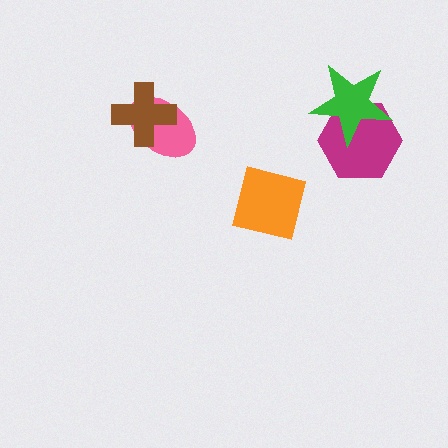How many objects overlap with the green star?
1 object overlaps with the green star.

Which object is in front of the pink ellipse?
The brown cross is in front of the pink ellipse.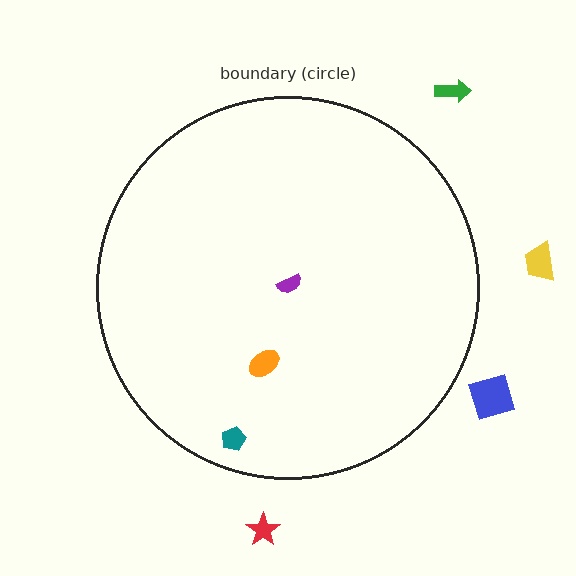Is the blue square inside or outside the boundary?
Outside.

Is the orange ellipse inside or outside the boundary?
Inside.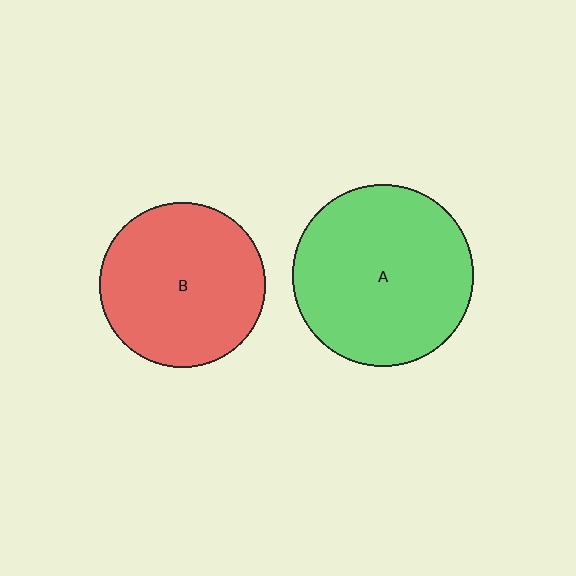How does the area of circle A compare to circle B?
Approximately 1.2 times.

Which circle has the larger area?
Circle A (green).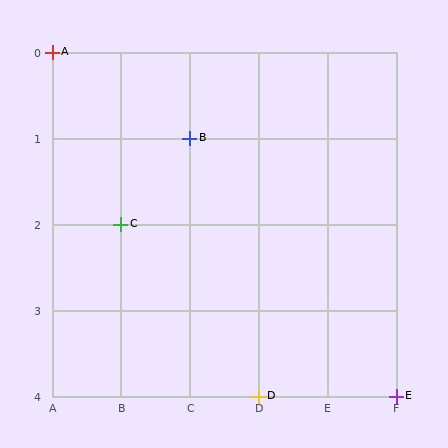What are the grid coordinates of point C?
Point C is at grid coordinates (B, 2).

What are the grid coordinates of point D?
Point D is at grid coordinates (D, 4).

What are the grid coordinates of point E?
Point E is at grid coordinates (F, 4).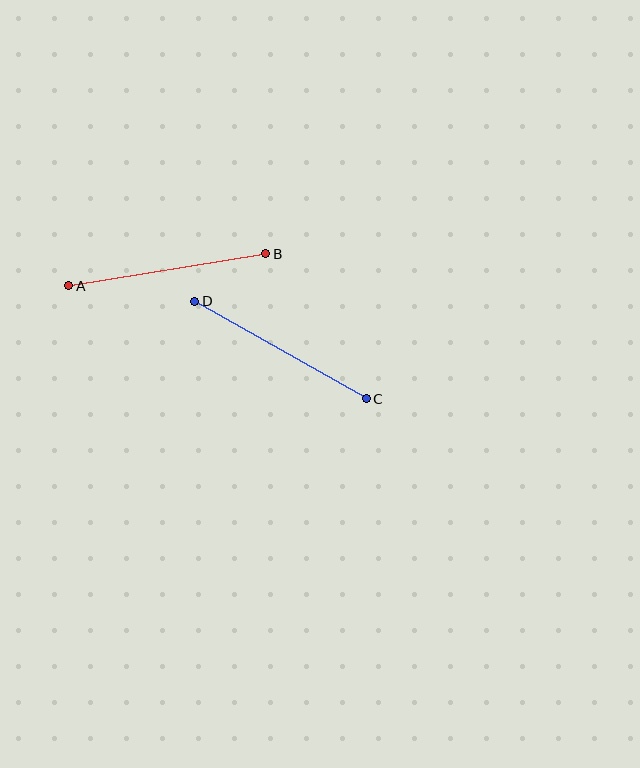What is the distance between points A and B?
The distance is approximately 200 pixels.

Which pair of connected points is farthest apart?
Points A and B are farthest apart.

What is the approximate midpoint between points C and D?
The midpoint is at approximately (281, 350) pixels.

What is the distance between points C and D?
The distance is approximately 197 pixels.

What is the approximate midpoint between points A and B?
The midpoint is at approximately (167, 270) pixels.